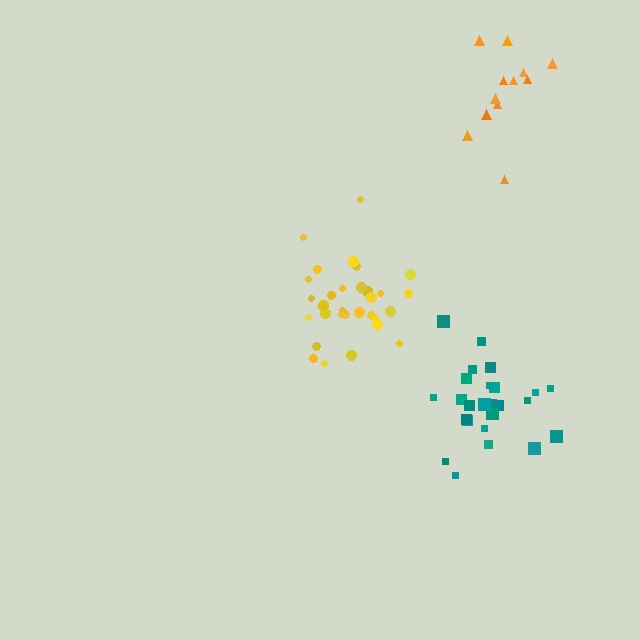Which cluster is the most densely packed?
Yellow.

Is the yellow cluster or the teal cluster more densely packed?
Yellow.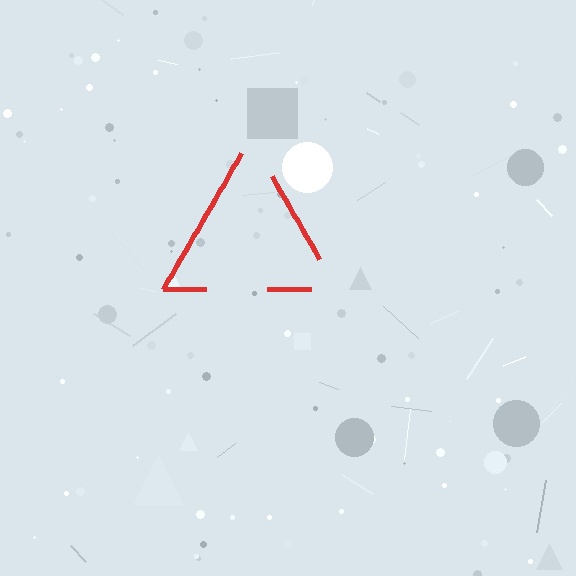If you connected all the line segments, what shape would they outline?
They would outline a triangle.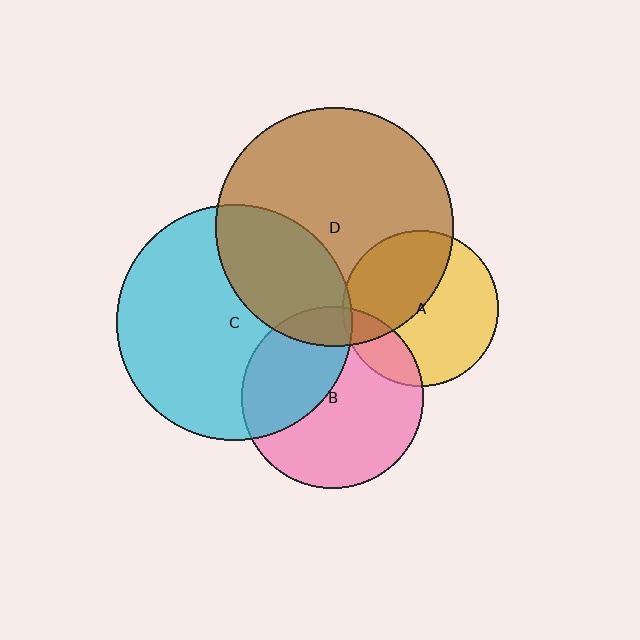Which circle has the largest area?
Circle D (brown).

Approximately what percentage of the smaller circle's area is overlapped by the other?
Approximately 40%.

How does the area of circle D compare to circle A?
Approximately 2.3 times.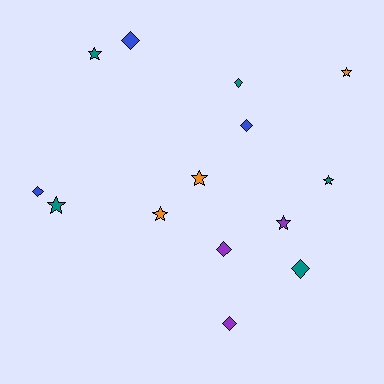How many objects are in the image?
There are 14 objects.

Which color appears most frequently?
Teal, with 5 objects.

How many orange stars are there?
There are 3 orange stars.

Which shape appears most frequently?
Star, with 7 objects.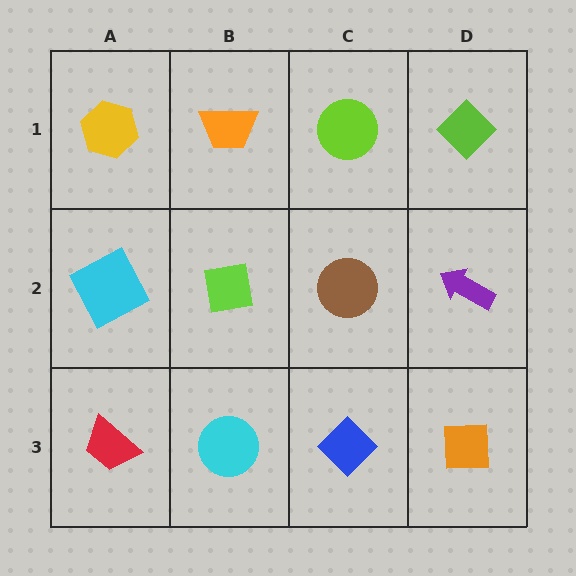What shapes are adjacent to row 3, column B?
A lime square (row 2, column B), a red trapezoid (row 3, column A), a blue diamond (row 3, column C).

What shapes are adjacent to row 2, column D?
A lime diamond (row 1, column D), an orange square (row 3, column D), a brown circle (row 2, column C).